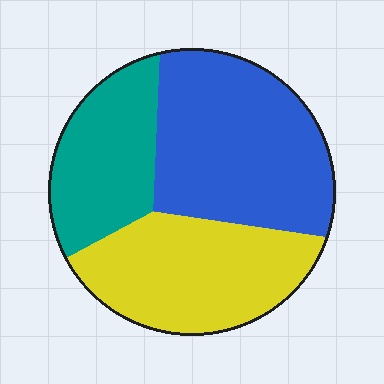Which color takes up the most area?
Blue, at roughly 40%.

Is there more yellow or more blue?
Blue.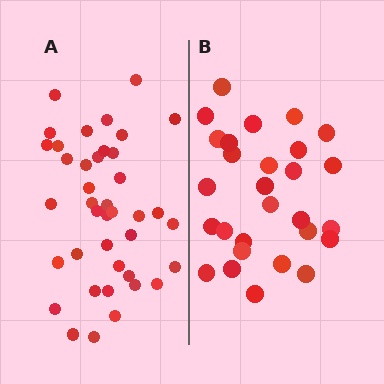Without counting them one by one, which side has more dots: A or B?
Region A (the left region) has more dots.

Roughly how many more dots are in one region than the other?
Region A has roughly 12 or so more dots than region B.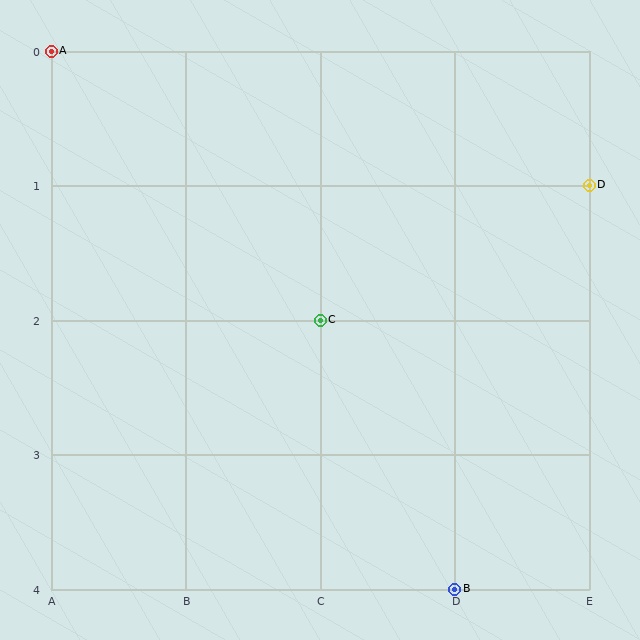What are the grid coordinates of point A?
Point A is at grid coordinates (A, 0).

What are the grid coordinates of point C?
Point C is at grid coordinates (C, 2).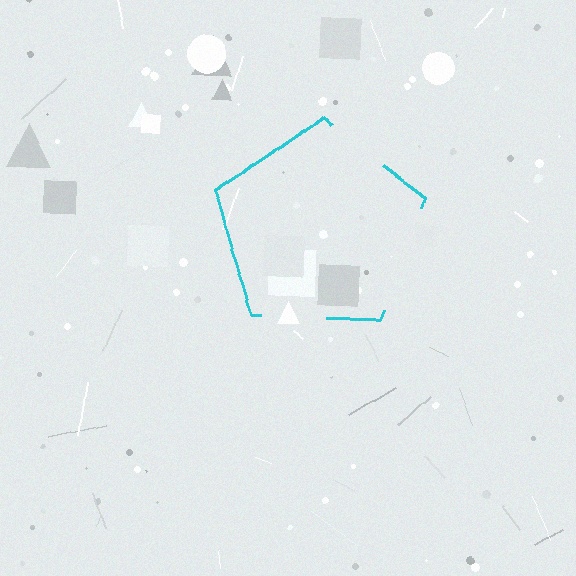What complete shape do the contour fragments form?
The contour fragments form a pentagon.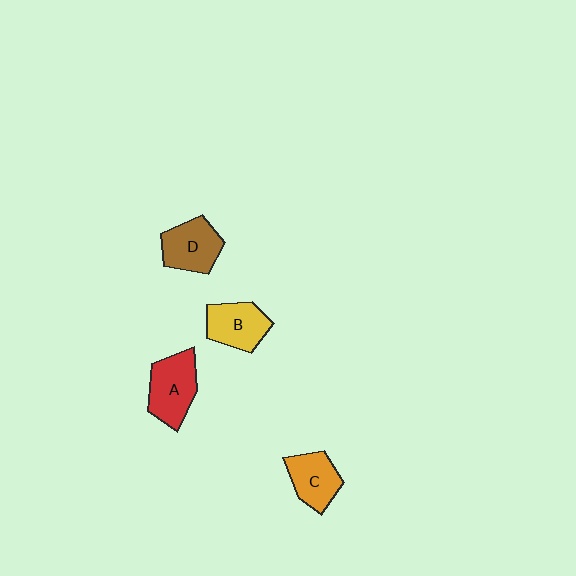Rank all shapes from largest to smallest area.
From largest to smallest: A (red), D (brown), B (yellow), C (orange).